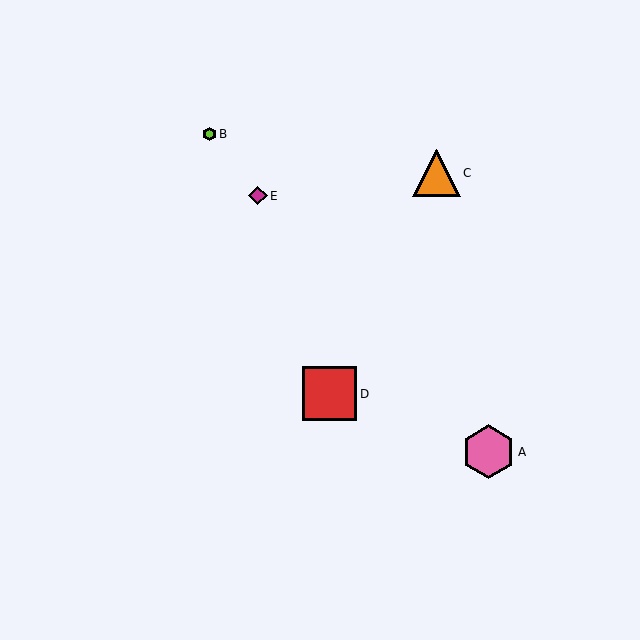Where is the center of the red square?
The center of the red square is at (330, 394).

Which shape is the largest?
The red square (labeled D) is the largest.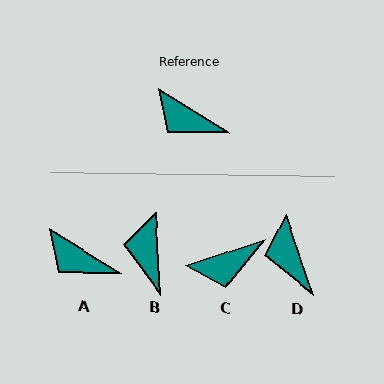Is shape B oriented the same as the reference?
No, it is off by about 55 degrees.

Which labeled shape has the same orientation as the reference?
A.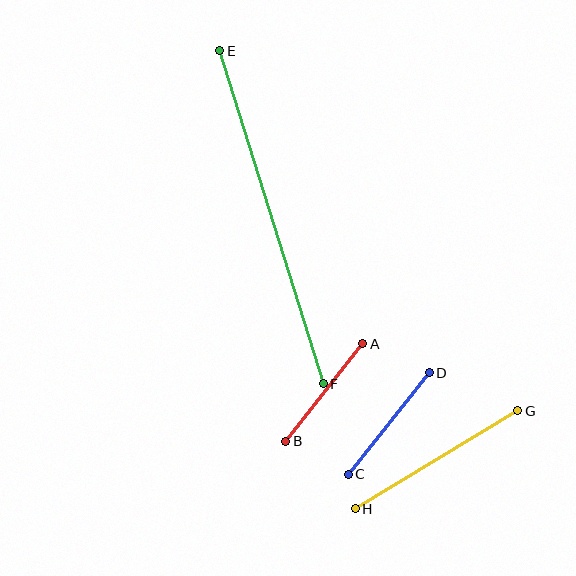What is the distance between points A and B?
The distance is approximately 124 pixels.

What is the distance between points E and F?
The distance is approximately 348 pixels.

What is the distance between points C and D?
The distance is approximately 130 pixels.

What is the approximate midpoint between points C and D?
The midpoint is at approximately (389, 423) pixels.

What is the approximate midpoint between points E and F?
The midpoint is at approximately (271, 217) pixels.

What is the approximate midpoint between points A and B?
The midpoint is at approximately (324, 393) pixels.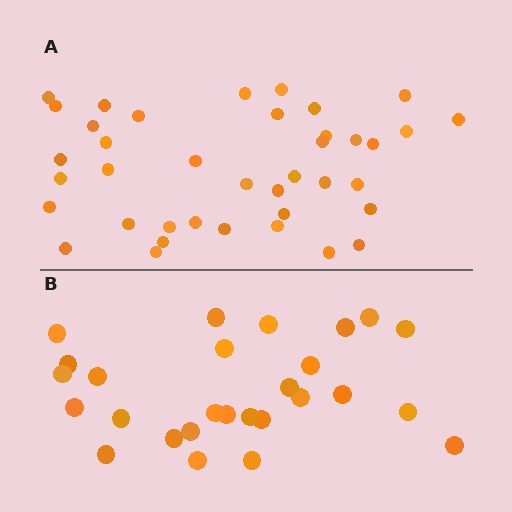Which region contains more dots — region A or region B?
Region A (the top region) has more dots.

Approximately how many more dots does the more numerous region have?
Region A has roughly 12 or so more dots than region B.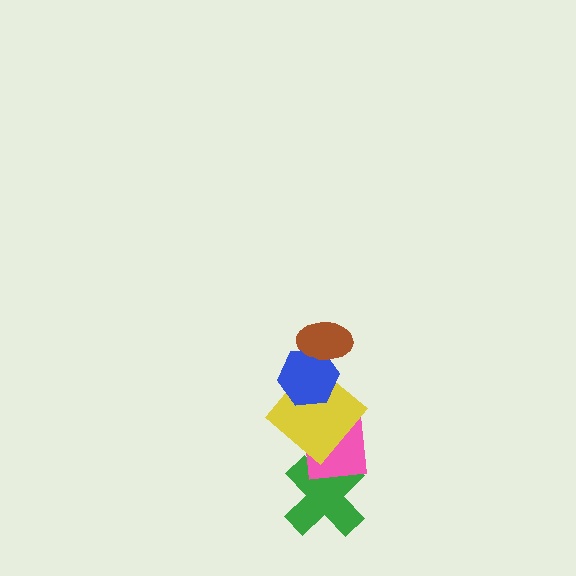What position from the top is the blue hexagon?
The blue hexagon is 2nd from the top.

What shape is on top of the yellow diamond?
The blue hexagon is on top of the yellow diamond.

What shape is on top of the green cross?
The pink square is on top of the green cross.